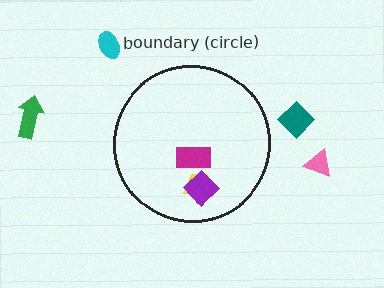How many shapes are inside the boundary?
3 inside, 4 outside.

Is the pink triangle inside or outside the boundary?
Outside.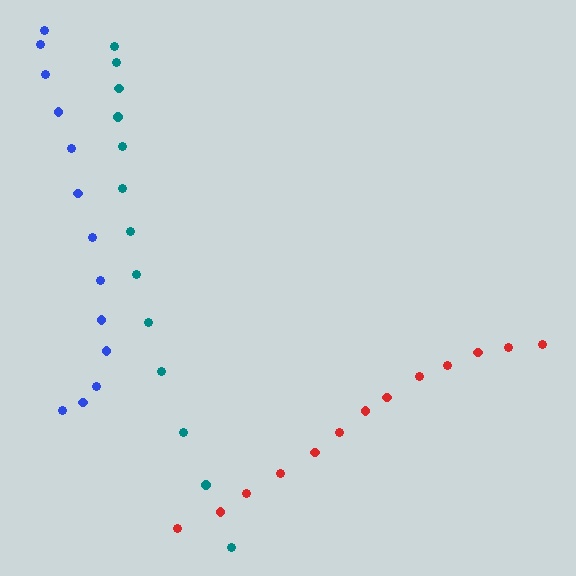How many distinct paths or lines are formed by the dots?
There are 3 distinct paths.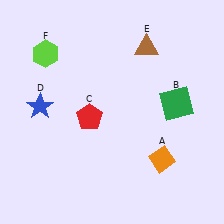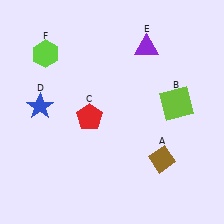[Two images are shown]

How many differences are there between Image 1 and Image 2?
There are 3 differences between the two images.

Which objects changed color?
A changed from orange to brown. B changed from green to lime. E changed from brown to purple.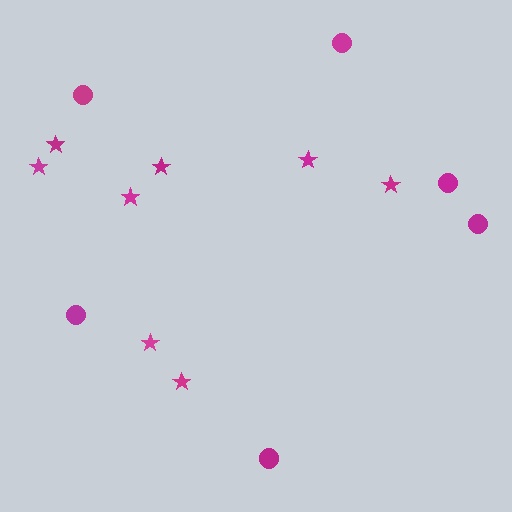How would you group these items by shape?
There are 2 groups: one group of circles (6) and one group of stars (8).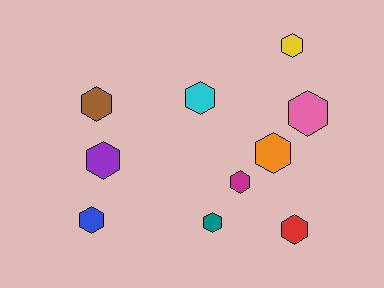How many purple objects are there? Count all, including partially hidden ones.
There is 1 purple object.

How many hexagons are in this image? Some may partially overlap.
There are 10 hexagons.